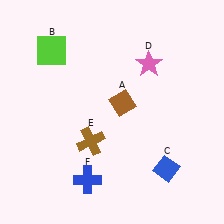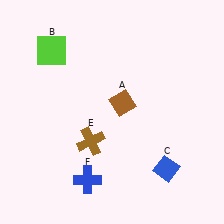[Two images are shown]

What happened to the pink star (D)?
The pink star (D) was removed in Image 2. It was in the top-right area of Image 1.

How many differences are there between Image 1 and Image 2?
There is 1 difference between the two images.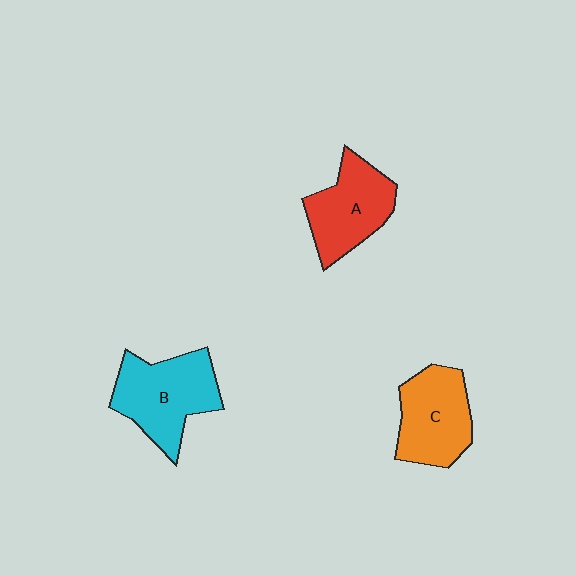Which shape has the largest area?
Shape B (cyan).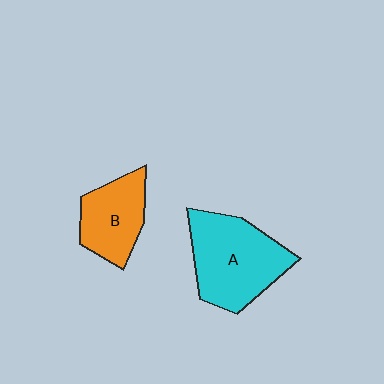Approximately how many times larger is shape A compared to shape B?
Approximately 1.5 times.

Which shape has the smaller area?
Shape B (orange).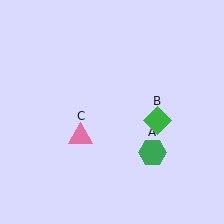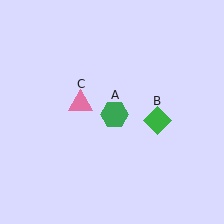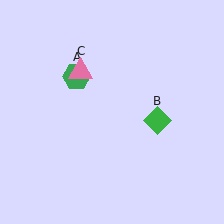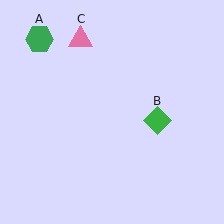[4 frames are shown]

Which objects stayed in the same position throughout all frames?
Green diamond (object B) remained stationary.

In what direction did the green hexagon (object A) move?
The green hexagon (object A) moved up and to the left.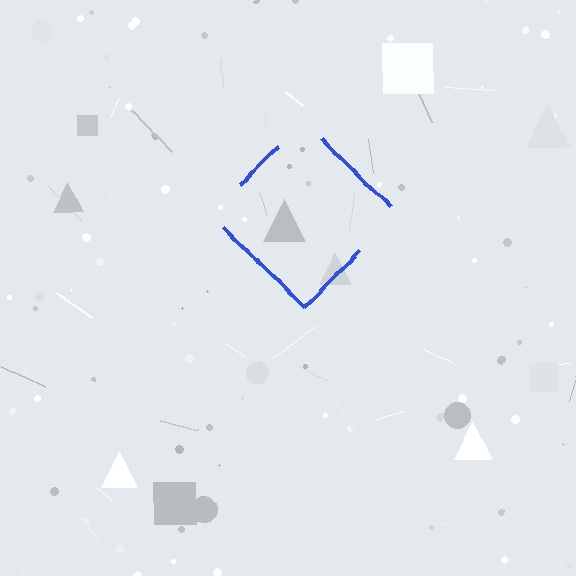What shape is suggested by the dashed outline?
The dashed outline suggests a diamond.